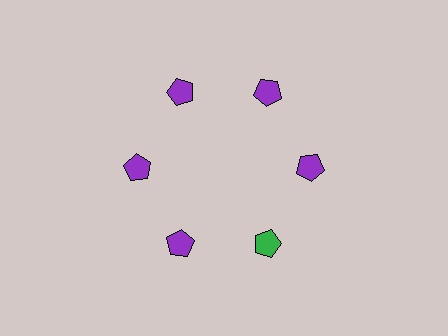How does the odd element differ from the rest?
It has a different color: green instead of purple.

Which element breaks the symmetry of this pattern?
The green pentagon at roughly the 5 o'clock position breaks the symmetry. All other shapes are purple pentagons.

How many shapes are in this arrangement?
There are 6 shapes arranged in a ring pattern.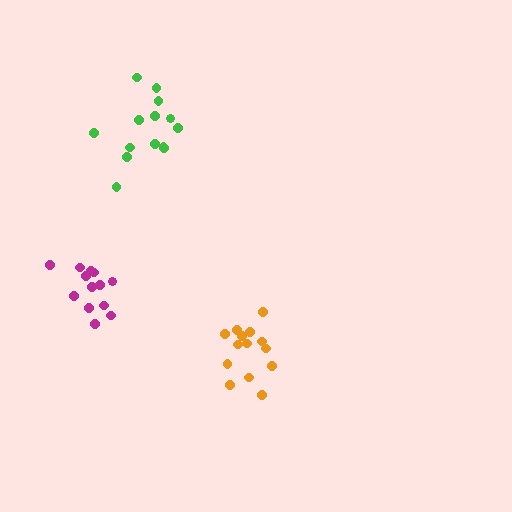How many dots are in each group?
Group 1: 14 dots, Group 2: 13 dots, Group 3: 14 dots (41 total).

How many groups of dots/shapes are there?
There are 3 groups.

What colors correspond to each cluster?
The clusters are colored: green, magenta, orange.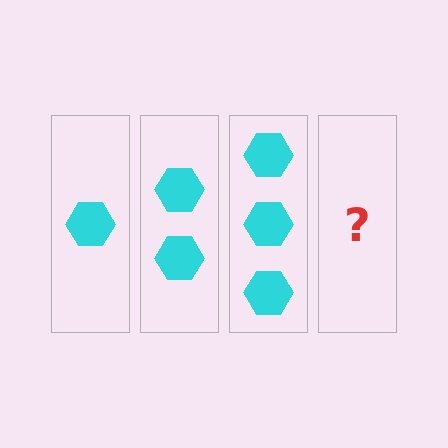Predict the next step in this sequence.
The next step is 4 hexagons.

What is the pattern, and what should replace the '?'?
The pattern is that each step adds one more hexagon. The '?' should be 4 hexagons.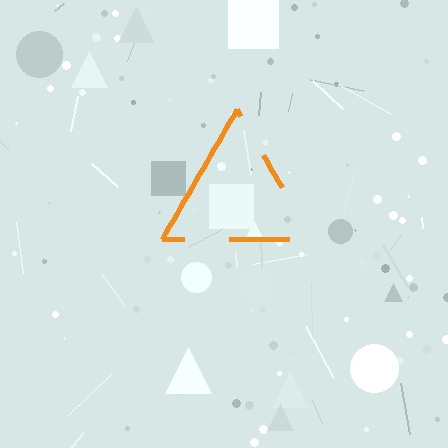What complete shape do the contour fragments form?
The contour fragments form a triangle.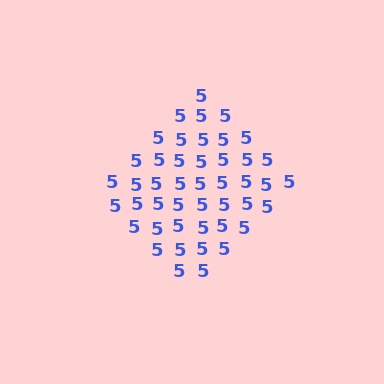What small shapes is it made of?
It is made of small digit 5's.